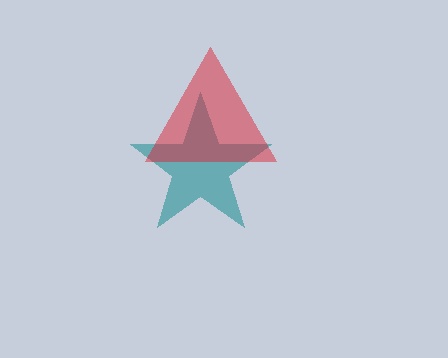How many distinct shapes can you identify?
There are 2 distinct shapes: a teal star, a red triangle.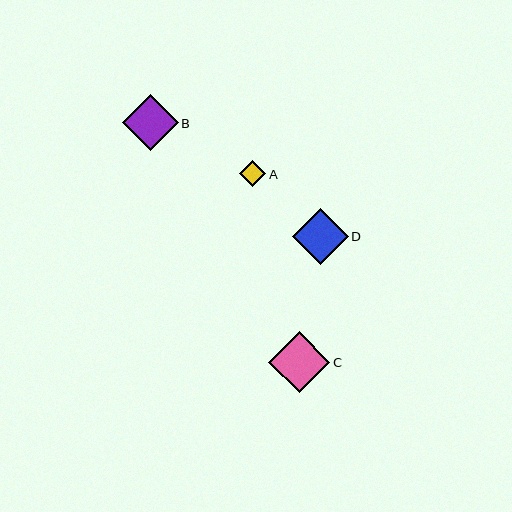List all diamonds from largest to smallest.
From largest to smallest: C, D, B, A.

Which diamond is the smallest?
Diamond A is the smallest with a size of approximately 26 pixels.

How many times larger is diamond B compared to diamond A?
Diamond B is approximately 2.2 times the size of diamond A.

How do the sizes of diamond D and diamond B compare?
Diamond D and diamond B are approximately the same size.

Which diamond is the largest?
Diamond C is the largest with a size of approximately 61 pixels.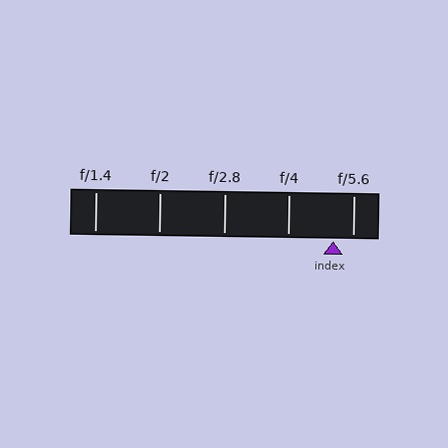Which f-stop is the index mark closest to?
The index mark is closest to f/5.6.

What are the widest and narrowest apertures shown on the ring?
The widest aperture shown is f/1.4 and the narrowest is f/5.6.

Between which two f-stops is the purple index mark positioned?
The index mark is between f/4 and f/5.6.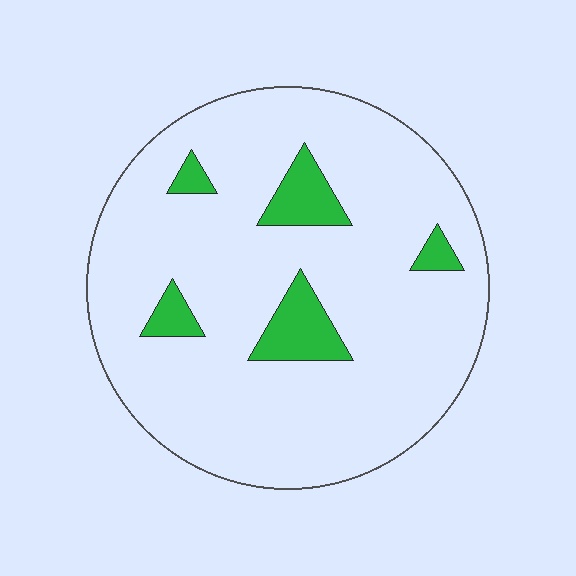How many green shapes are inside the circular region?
5.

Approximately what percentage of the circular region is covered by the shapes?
Approximately 10%.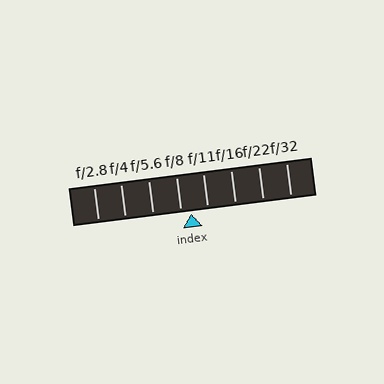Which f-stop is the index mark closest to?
The index mark is closest to f/8.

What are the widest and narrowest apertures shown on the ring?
The widest aperture shown is f/2.8 and the narrowest is f/32.